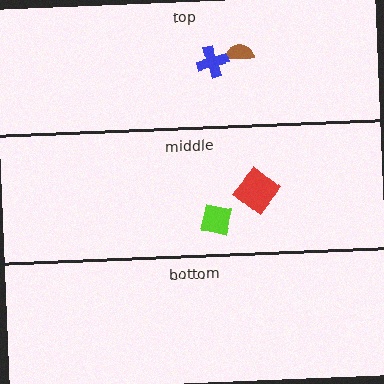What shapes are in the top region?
The brown semicircle, the blue cross.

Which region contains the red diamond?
The middle region.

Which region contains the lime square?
The middle region.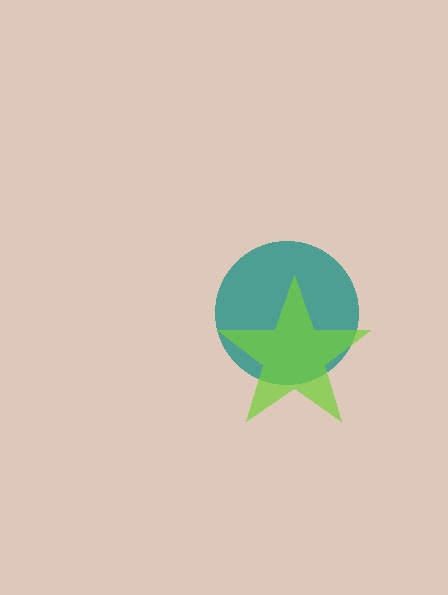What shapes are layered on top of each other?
The layered shapes are: a teal circle, a lime star.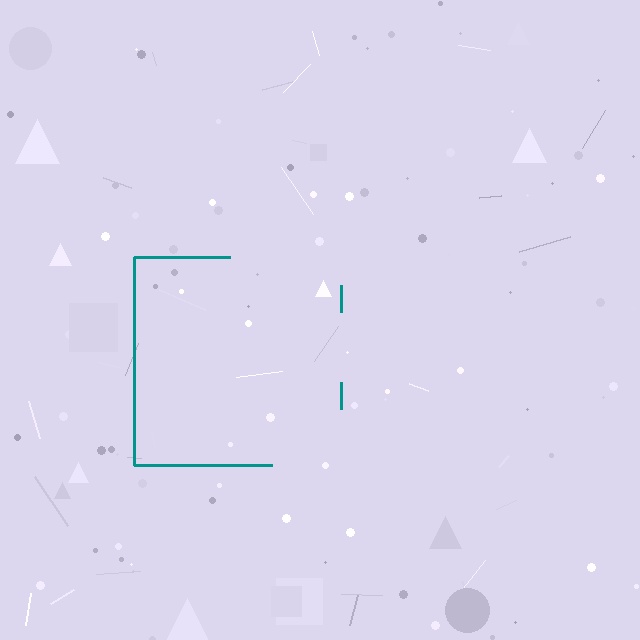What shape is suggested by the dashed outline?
The dashed outline suggests a square.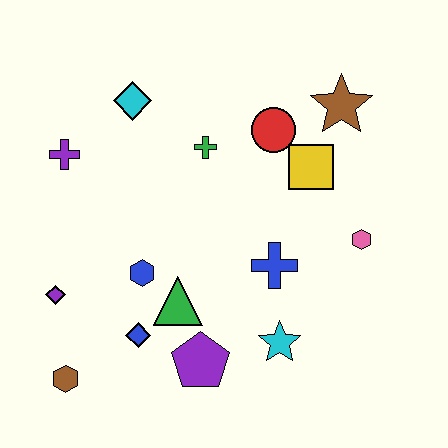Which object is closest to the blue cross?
The cyan star is closest to the blue cross.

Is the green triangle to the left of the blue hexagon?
No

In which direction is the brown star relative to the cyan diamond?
The brown star is to the right of the cyan diamond.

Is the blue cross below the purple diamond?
No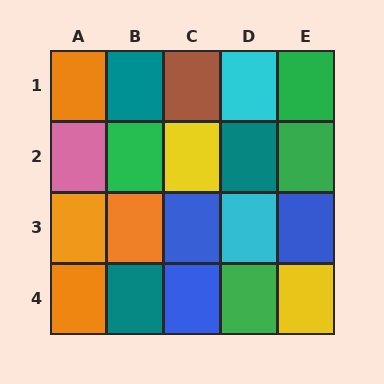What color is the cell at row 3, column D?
Cyan.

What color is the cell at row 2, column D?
Teal.